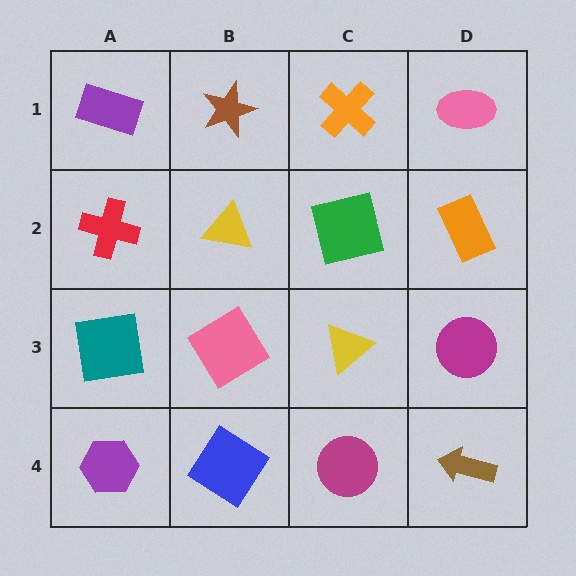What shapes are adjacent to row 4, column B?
A pink diamond (row 3, column B), a purple hexagon (row 4, column A), a magenta circle (row 4, column C).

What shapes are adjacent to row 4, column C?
A yellow triangle (row 3, column C), a blue diamond (row 4, column B), a brown arrow (row 4, column D).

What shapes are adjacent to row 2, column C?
An orange cross (row 1, column C), a yellow triangle (row 3, column C), a yellow triangle (row 2, column B), an orange rectangle (row 2, column D).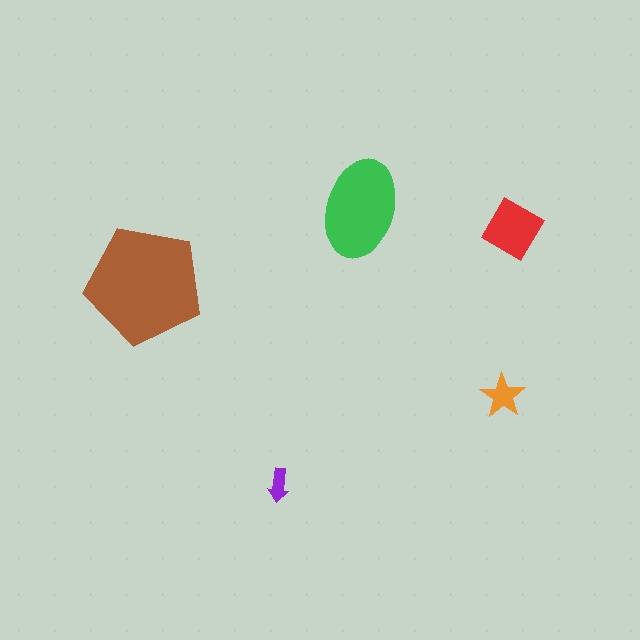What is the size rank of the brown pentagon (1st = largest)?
1st.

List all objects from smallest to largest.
The purple arrow, the orange star, the red diamond, the green ellipse, the brown pentagon.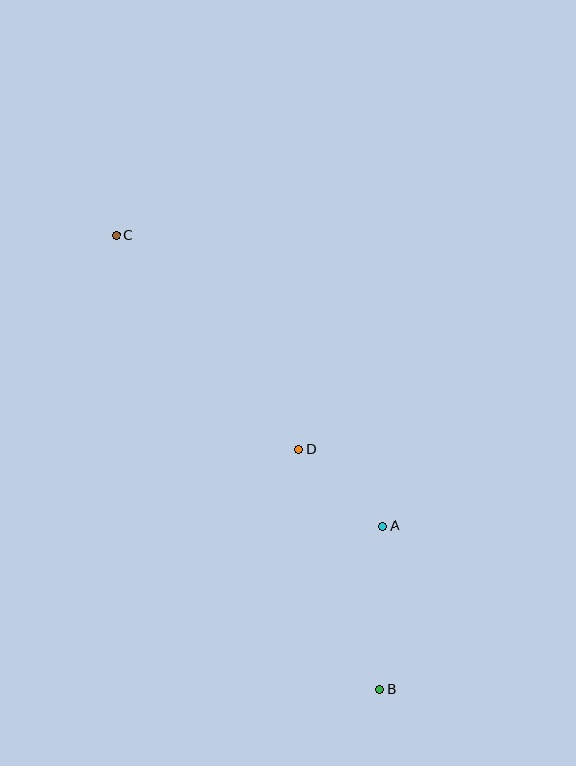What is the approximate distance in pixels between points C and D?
The distance between C and D is approximately 281 pixels.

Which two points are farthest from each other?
Points B and C are farthest from each other.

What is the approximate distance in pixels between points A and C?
The distance between A and C is approximately 395 pixels.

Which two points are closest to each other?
Points A and D are closest to each other.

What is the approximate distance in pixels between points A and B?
The distance between A and B is approximately 163 pixels.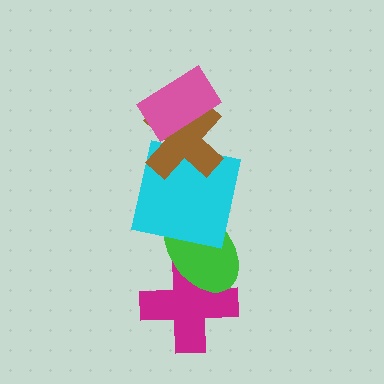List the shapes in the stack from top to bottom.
From top to bottom: the pink rectangle, the brown cross, the cyan square, the green ellipse, the magenta cross.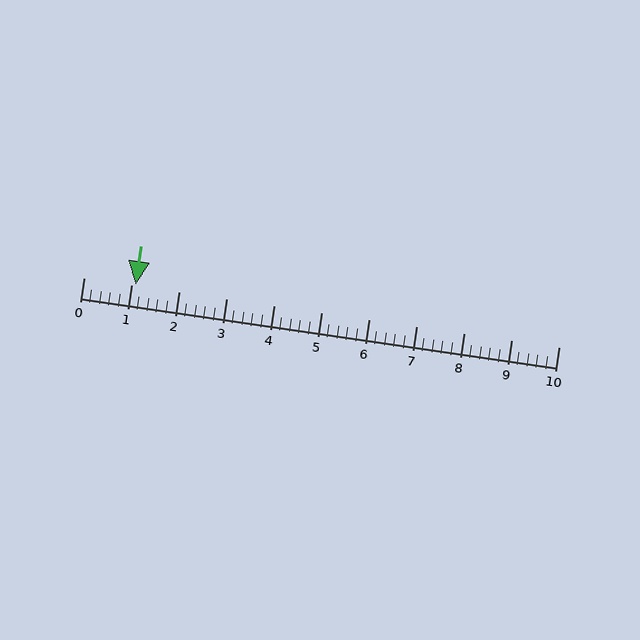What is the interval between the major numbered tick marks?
The major tick marks are spaced 1 units apart.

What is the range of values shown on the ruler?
The ruler shows values from 0 to 10.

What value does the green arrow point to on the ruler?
The green arrow points to approximately 1.1.